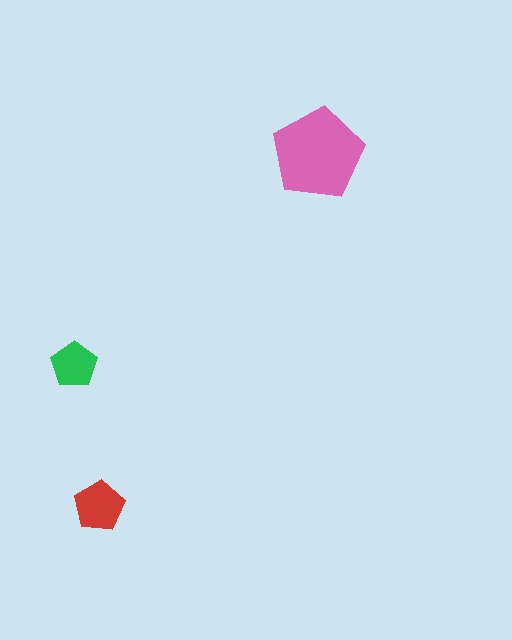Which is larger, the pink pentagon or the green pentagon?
The pink one.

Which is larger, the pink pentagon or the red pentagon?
The pink one.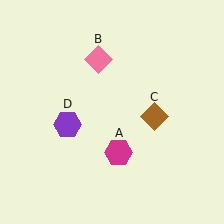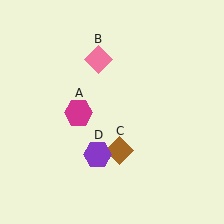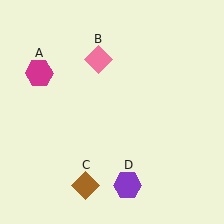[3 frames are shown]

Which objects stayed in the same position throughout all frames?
Pink diamond (object B) remained stationary.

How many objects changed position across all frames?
3 objects changed position: magenta hexagon (object A), brown diamond (object C), purple hexagon (object D).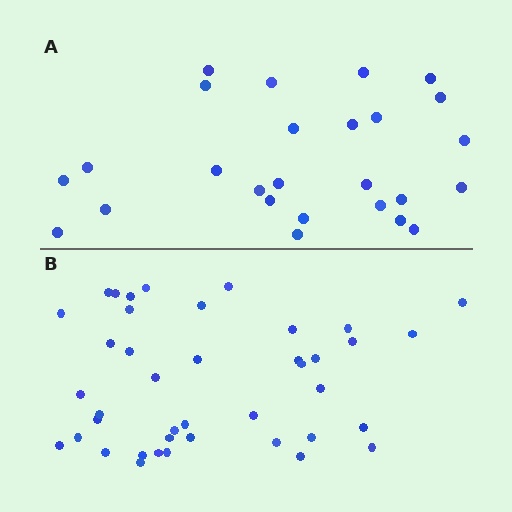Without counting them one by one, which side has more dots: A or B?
Region B (the bottom region) has more dots.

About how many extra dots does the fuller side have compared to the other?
Region B has approximately 15 more dots than region A.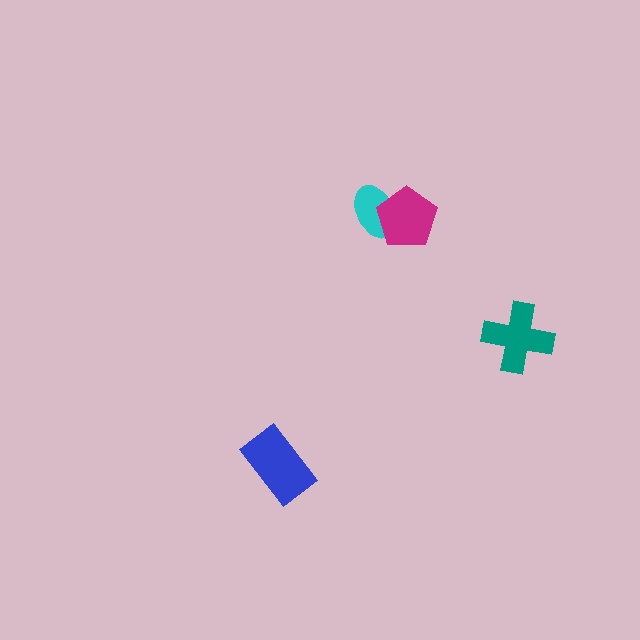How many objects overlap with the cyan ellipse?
1 object overlaps with the cyan ellipse.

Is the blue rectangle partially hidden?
No, no other shape covers it.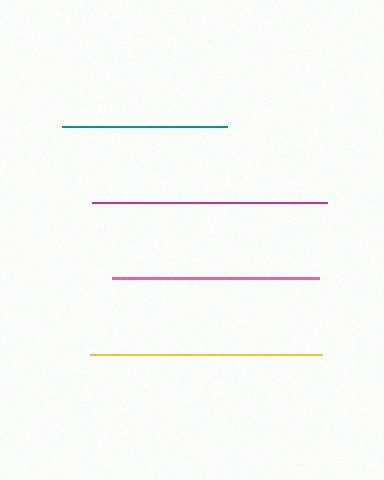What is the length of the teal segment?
The teal segment is approximately 165 pixels long.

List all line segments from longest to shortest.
From longest to shortest: magenta, yellow, pink, teal.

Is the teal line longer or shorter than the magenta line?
The magenta line is longer than the teal line.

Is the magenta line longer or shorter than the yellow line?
The magenta line is longer than the yellow line.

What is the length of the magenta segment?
The magenta segment is approximately 235 pixels long.